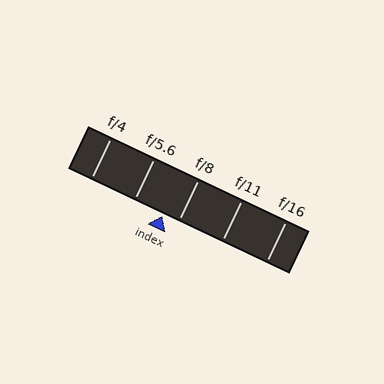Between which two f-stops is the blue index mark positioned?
The index mark is between f/5.6 and f/8.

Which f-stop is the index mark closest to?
The index mark is closest to f/8.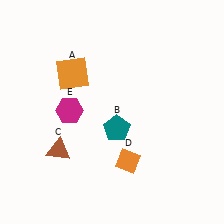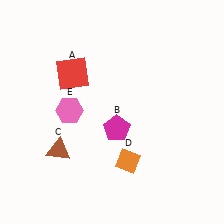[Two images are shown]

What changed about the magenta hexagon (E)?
In Image 1, E is magenta. In Image 2, it changed to pink.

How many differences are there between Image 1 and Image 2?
There are 3 differences between the two images.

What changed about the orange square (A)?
In Image 1, A is orange. In Image 2, it changed to red.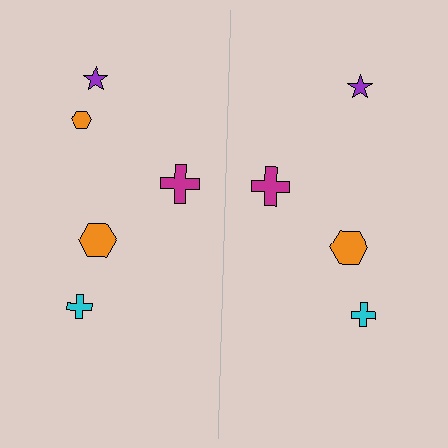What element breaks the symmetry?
A orange hexagon is missing from the right side.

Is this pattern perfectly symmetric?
No, the pattern is not perfectly symmetric. A orange hexagon is missing from the right side.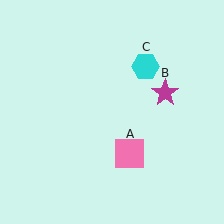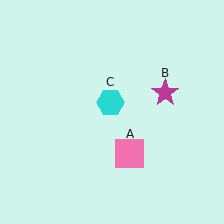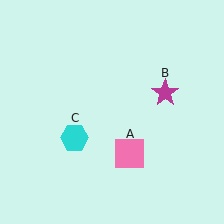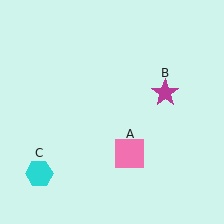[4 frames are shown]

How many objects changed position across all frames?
1 object changed position: cyan hexagon (object C).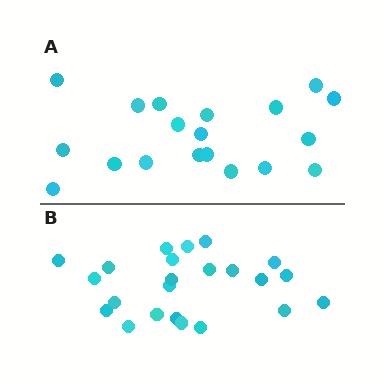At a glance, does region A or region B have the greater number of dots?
Region B (the bottom region) has more dots.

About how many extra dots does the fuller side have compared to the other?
Region B has about 4 more dots than region A.